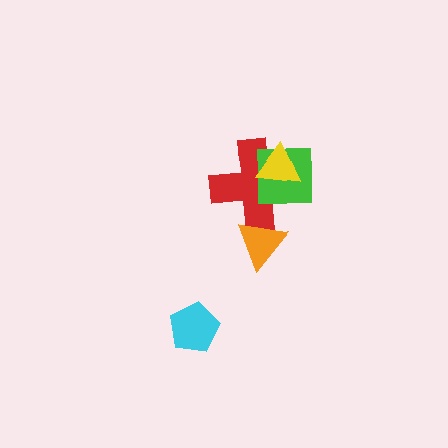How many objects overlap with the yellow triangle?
2 objects overlap with the yellow triangle.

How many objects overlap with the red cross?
3 objects overlap with the red cross.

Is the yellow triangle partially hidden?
No, no other shape covers it.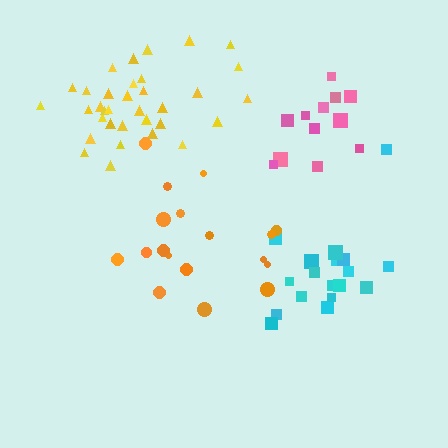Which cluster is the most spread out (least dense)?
Orange.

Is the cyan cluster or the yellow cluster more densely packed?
Yellow.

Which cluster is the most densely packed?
Yellow.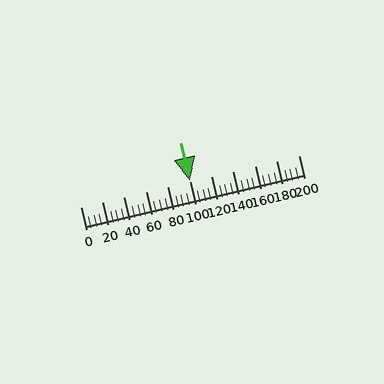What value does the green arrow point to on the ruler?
The green arrow points to approximately 100.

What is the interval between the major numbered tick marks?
The major tick marks are spaced 20 units apart.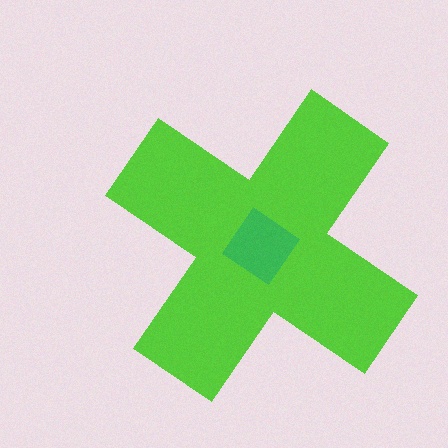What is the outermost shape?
The lime cross.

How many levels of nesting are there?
2.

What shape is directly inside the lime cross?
The green diamond.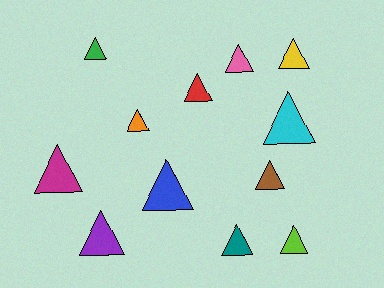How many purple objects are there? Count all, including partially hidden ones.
There is 1 purple object.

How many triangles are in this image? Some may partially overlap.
There are 12 triangles.